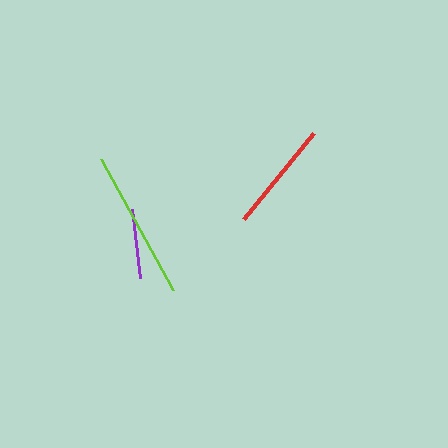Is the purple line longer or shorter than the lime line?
The lime line is longer than the purple line.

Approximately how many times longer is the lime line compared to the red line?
The lime line is approximately 1.3 times the length of the red line.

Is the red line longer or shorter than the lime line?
The lime line is longer than the red line.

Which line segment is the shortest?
The purple line is the shortest at approximately 69 pixels.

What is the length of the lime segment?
The lime segment is approximately 149 pixels long.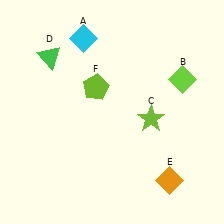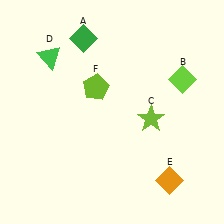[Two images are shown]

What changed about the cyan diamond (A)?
In Image 1, A is cyan. In Image 2, it changed to green.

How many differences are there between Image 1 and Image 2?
There is 1 difference between the two images.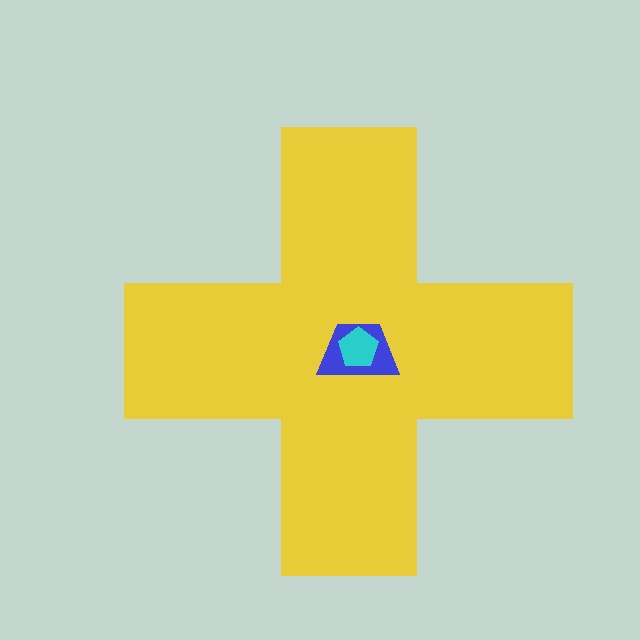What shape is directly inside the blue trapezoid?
The cyan pentagon.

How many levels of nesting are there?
3.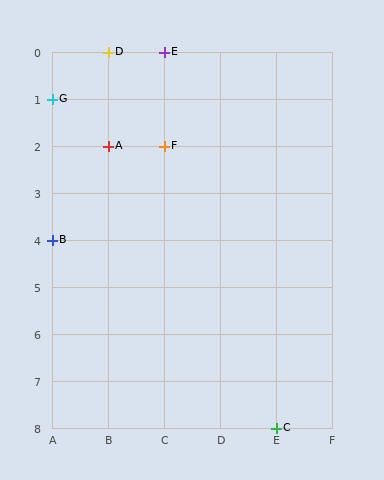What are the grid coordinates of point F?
Point F is at grid coordinates (C, 2).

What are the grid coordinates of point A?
Point A is at grid coordinates (B, 2).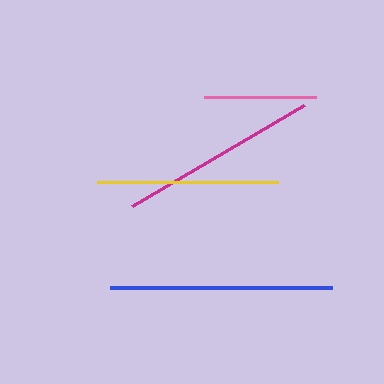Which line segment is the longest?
The blue line is the longest at approximately 221 pixels.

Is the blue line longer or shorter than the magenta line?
The blue line is longer than the magenta line.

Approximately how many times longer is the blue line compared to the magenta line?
The blue line is approximately 1.1 times the length of the magenta line.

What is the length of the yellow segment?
The yellow segment is approximately 181 pixels long.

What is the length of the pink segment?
The pink segment is approximately 112 pixels long.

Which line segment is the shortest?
The pink line is the shortest at approximately 112 pixels.